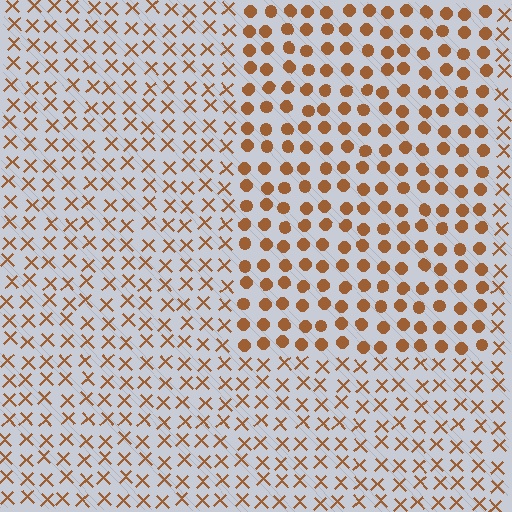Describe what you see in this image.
The image is filled with small brown elements arranged in a uniform grid. A rectangle-shaped region contains circles, while the surrounding area contains X marks. The boundary is defined purely by the change in element shape.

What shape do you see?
I see a rectangle.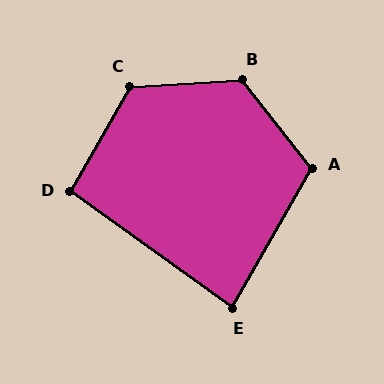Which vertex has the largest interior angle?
B, at approximately 125 degrees.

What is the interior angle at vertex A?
Approximately 112 degrees (obtuse).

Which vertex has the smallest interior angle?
E, at approximately 84 degrees.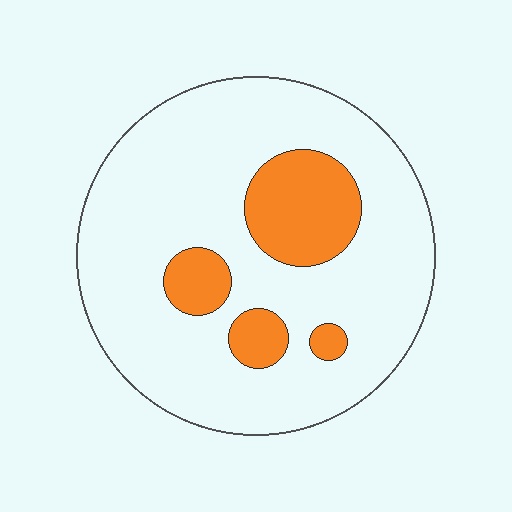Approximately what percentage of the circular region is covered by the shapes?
Approximately 20%.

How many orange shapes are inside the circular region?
4.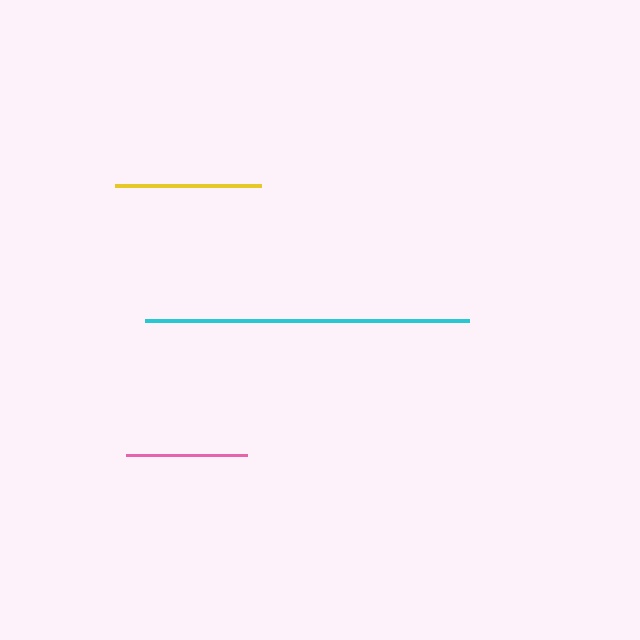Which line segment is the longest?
The cyan line is the longest at approximately 324 pixels.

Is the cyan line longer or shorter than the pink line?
The cyan line is longer than the pink line.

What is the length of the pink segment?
The pink segment is approximately 121 pixels long.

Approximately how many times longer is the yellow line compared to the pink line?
The yellow line is approximately 1.2 times the length of the pink line.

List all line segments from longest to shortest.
From longest to shortest: cyan, yellow, pink.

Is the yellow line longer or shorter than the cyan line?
The cyan line is longer than the yellow line.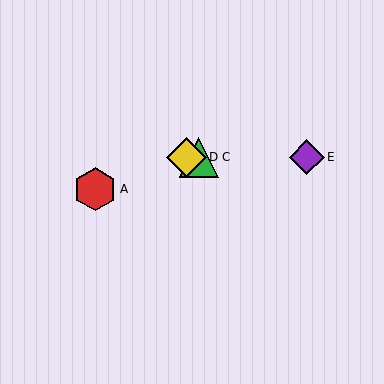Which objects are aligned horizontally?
Objects B, C, D, E are aligned horizontally.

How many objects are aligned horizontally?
4 objects (B, C, D, E) are aligned horizontally.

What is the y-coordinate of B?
Object B is at y≈157.